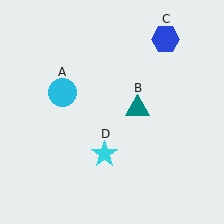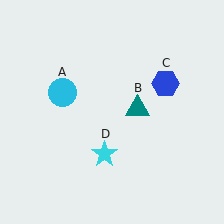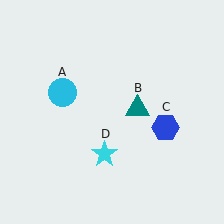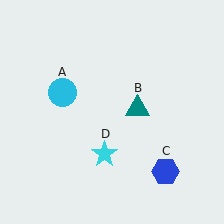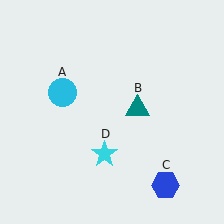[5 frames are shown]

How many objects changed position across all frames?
1 object changed position: blue hexagon (object C).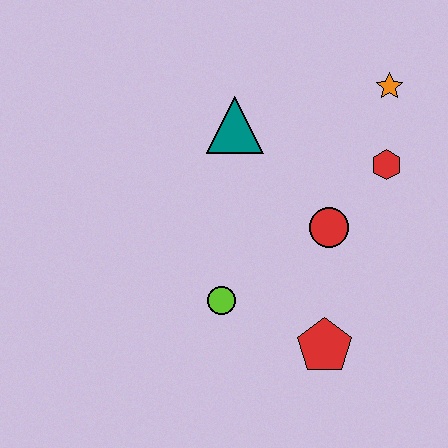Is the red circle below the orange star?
Yes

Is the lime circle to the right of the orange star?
No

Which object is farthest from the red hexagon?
The lime circle is farthest from the red hexagon.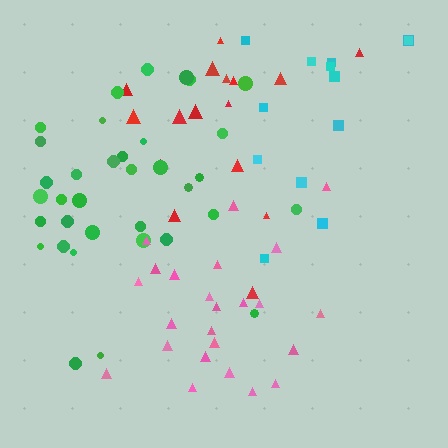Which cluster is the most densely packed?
Green.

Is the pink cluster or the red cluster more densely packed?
Pink.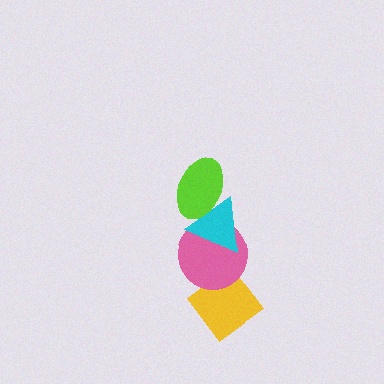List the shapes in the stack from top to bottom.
From top to bottom: the lime ellipse, the cyan triangle, the pink circle, the yellow diamond.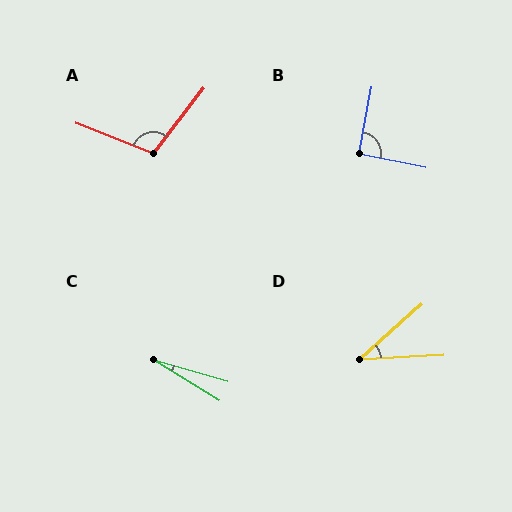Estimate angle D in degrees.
Approximately 38 degrees.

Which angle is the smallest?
C, at approximately 16 degrees.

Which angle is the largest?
A, at approximately 106 degrees.